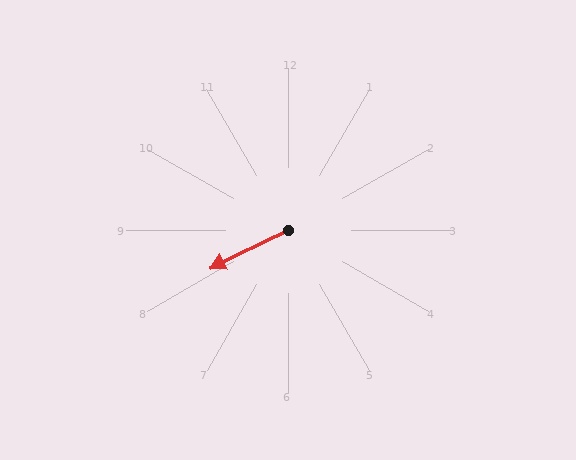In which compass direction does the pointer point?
Southwest.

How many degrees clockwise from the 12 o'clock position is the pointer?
Approximately 244 degrees.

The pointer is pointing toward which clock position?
Roughly 8 o'clock.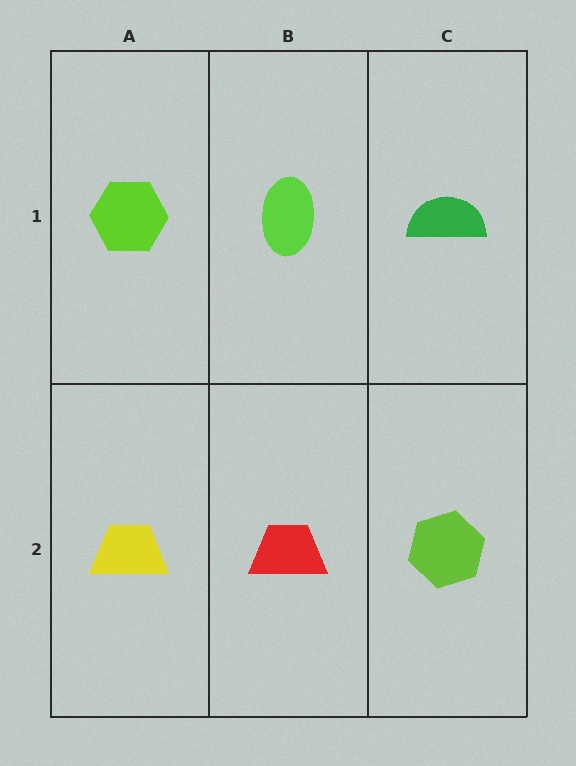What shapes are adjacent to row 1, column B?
A red trapezoid (row 2, column B), a lime hexagon (row 1, column A), a green semicircle (row 1, column C).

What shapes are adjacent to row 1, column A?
A yellow trapezoid (row 2, column A), a lime ellipse (row 1, column B).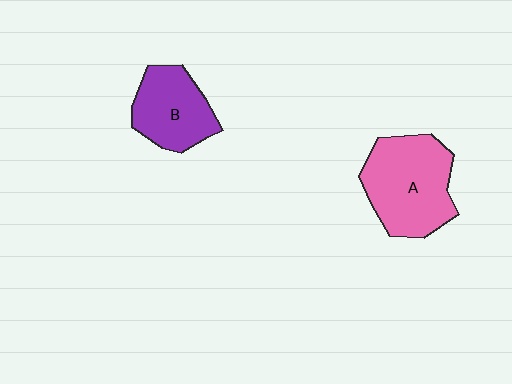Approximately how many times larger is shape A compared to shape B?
Approximately 1.4 times.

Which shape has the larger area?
Shape A (pink).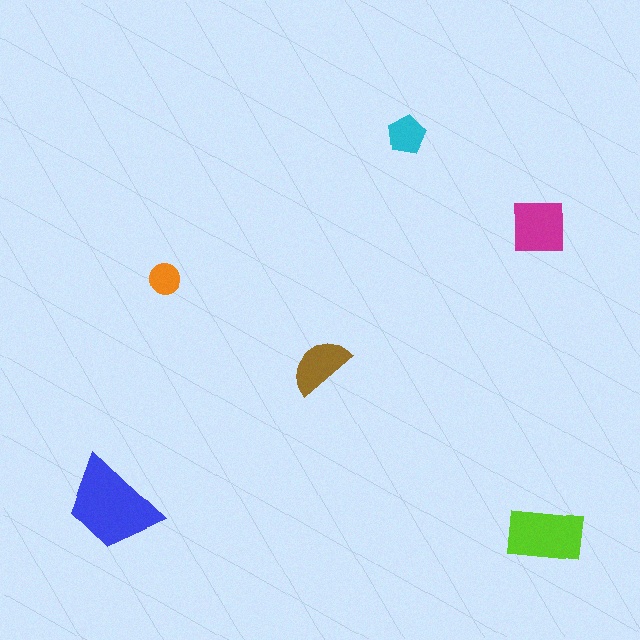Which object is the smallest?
The orange circle.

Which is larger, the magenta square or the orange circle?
The magenta square.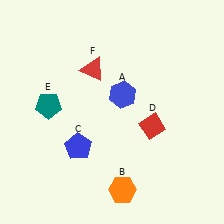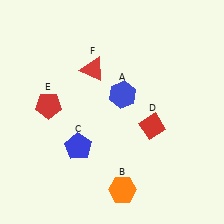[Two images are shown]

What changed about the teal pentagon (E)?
In Image 1, E is teal. In Image 2, it changed to red.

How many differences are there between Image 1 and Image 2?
There is 1 difference between the two images.